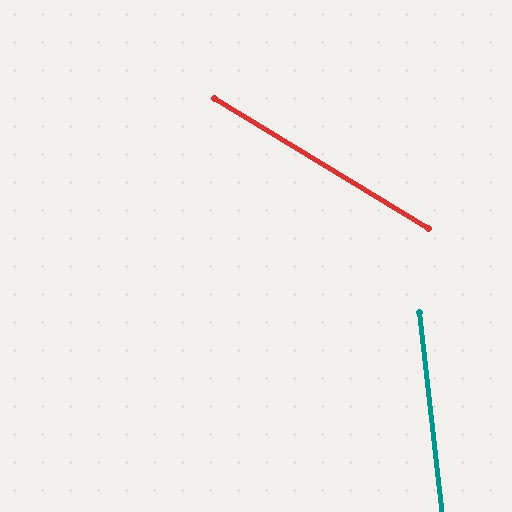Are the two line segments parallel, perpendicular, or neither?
Neither parallel nor perpendicular — they differ by about 52°.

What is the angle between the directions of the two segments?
Approximately 52 degrees.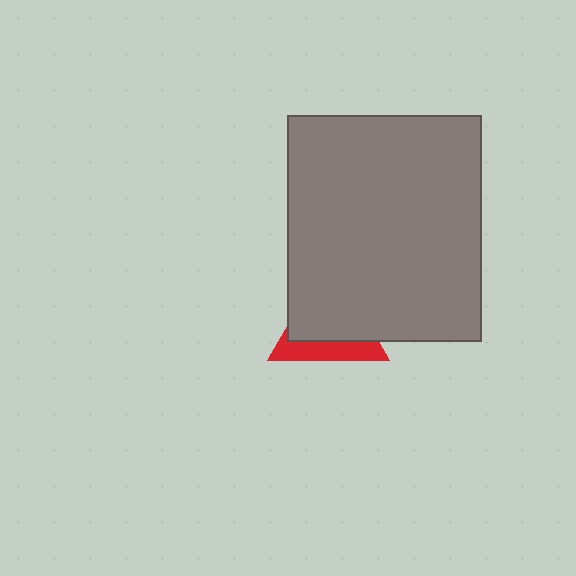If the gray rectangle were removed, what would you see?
You would see the complete red triangle.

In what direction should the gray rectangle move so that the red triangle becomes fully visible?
The gray rectangle should move up. That is the shortest direction to clear the overlap and leave the red triangle fully visible.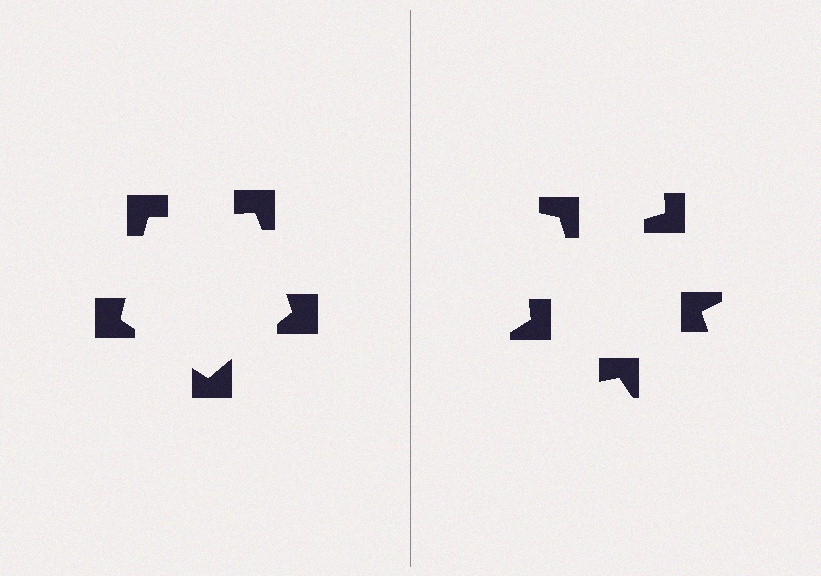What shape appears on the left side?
An illusory pentagon.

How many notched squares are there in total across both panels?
10 — 5 on each side.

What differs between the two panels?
The notched squares are positioned identically on both sides; only the wedge orientations differ. On the left they align to a pentagon; on the right they are misaligned.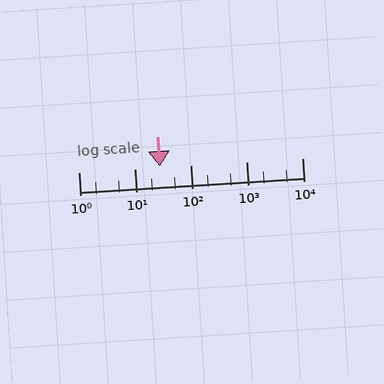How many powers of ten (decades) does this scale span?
The scale spans 4 decades, from 1 to 10000.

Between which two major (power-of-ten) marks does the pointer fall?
The pointer is between 10 and 100.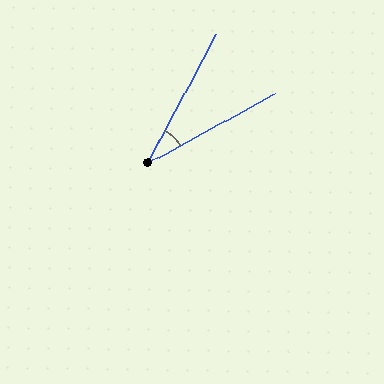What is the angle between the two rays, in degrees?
Approximately 33 degrees.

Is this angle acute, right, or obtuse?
It is acute.